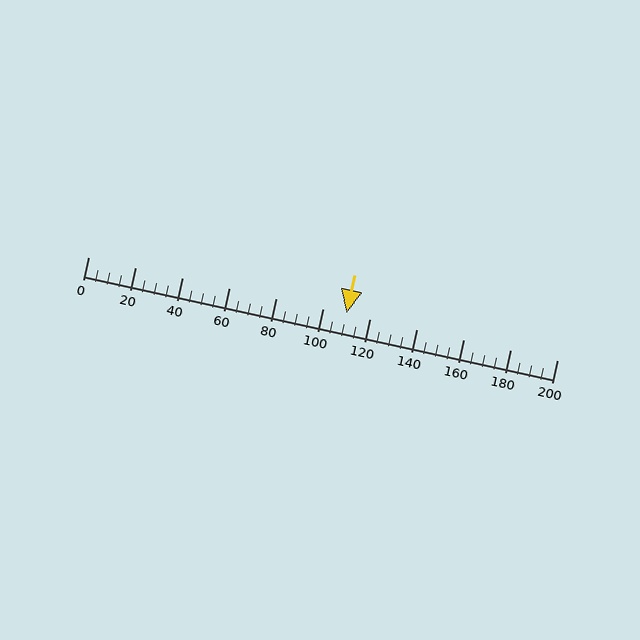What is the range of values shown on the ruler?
The ruler shows values from 0 to 200.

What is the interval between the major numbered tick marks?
The major tick marks are spaced 20 units apart.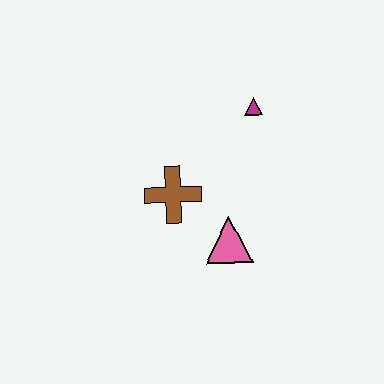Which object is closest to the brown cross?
The pink triangle is closest to the brown cross.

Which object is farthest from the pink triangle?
The magenta triangle is farthest from the pink triangle.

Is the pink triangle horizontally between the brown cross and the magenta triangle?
Yes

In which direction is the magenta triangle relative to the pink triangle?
The magenta triangle is above the pink triangle.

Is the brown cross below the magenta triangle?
Yes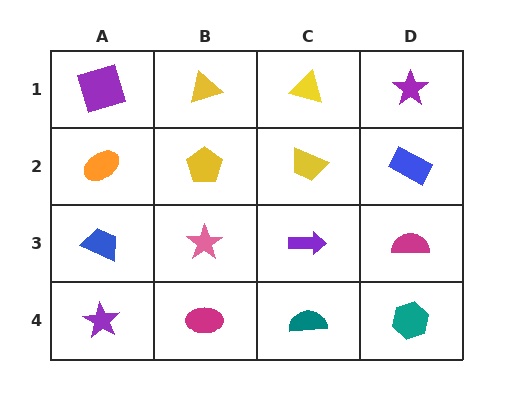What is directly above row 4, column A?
A blue trapezoid.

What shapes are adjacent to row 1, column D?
A blue rectangle (row 2, column D), a yellow triangle (row 1, column C).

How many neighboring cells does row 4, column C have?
3.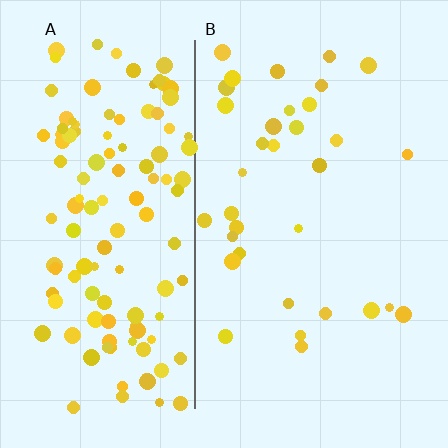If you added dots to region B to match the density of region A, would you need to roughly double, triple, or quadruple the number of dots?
Approximately quadruple.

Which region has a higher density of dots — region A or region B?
A (the left).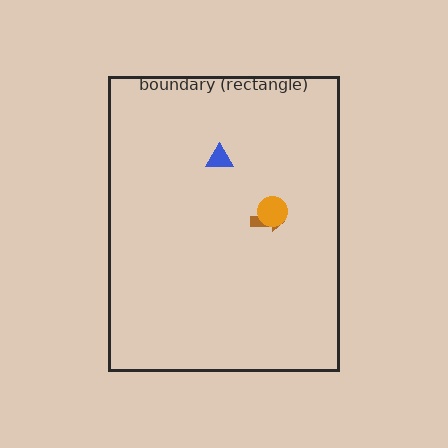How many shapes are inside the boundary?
3 inside, 0 outside.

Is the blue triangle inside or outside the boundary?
Inside.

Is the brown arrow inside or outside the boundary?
Inside.